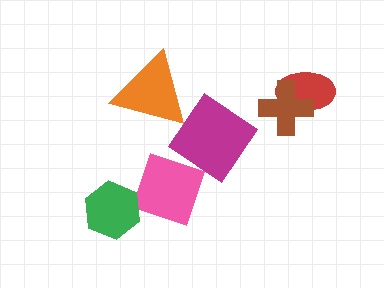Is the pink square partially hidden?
No, no other shape covers it.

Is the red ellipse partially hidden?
Yes, it is partially covered by another shape.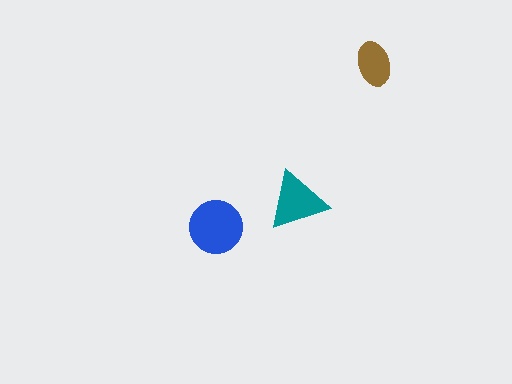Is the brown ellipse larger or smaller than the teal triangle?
Smaller.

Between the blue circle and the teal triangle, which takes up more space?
The blue circle.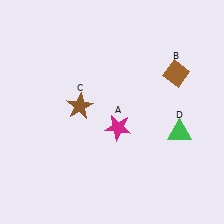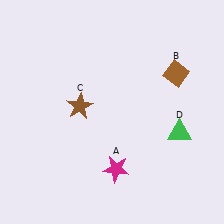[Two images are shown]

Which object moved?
The magenta star (A) moved down.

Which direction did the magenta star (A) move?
The magenta star (A) moved down.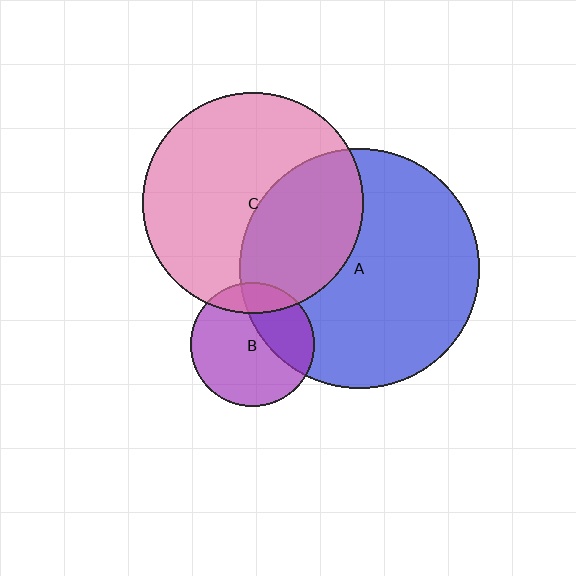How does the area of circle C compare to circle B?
Approximately 3.2 times.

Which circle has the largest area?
Circle A (blue).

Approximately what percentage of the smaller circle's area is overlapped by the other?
Approximately 40%.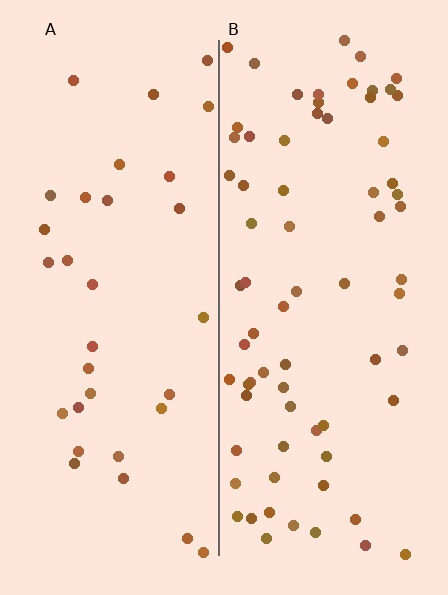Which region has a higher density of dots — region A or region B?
B (the right).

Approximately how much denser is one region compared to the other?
Approximately 2.2× — region B over region A.